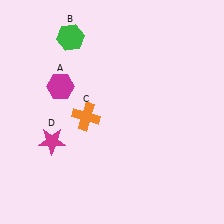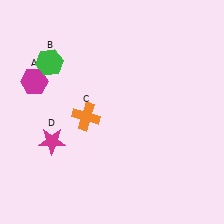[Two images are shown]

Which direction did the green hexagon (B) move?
The green hexagon (B) moved down.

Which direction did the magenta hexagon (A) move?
The magenta hexagon (A) moved left.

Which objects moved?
The objects that moved are: the magenta hexagon (A), the green hexagon (B).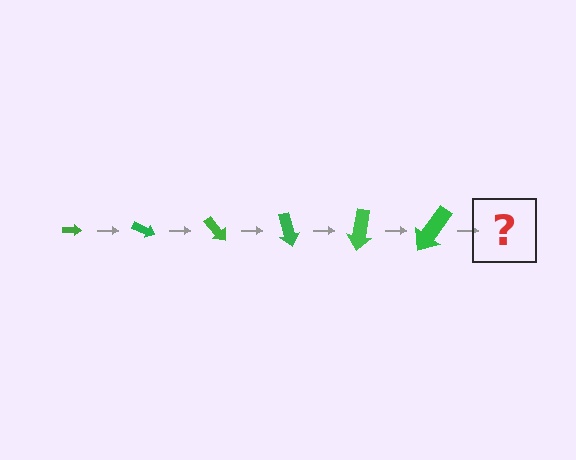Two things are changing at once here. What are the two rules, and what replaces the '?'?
The two rules are that the arrow grows larger each step and it rotates 25 degrees each step. The '?' should be an arrow, larger than the previous one and rotated 150 degrees from the start.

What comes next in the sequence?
The next element should be an arrow, larger than the previous one and rotated 150 degrees from the start.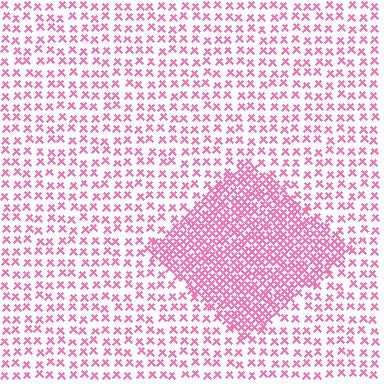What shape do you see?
I see a diamond.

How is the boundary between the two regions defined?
The boundary is defined by a change in element density (approximately 2.4x ratio). All elements are the same color, size, and shape.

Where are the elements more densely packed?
The elements are more densely packed inside the diamond boundary.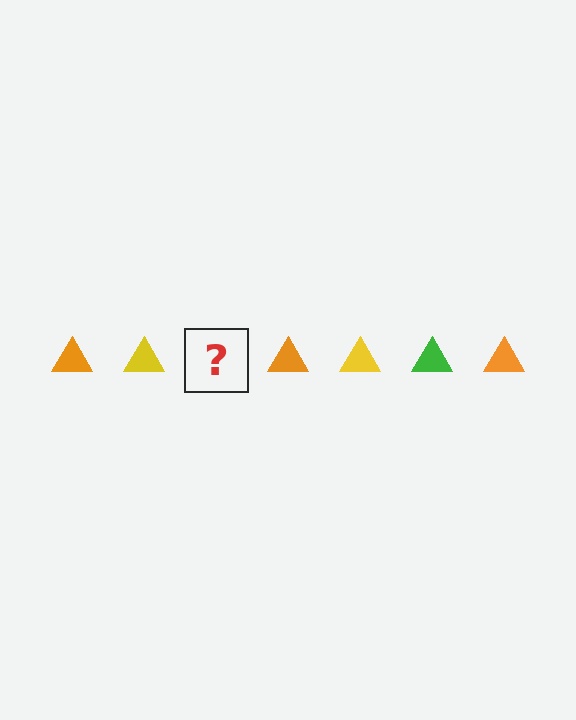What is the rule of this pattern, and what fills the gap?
The rule is that the pattern cycles through orange, yellow, green triangles. The gap should be filled with a green triangle.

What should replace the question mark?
The question mark should be replaced with a green triangle.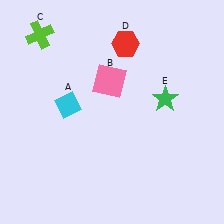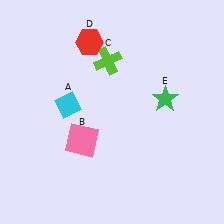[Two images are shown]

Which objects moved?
The objects that moved are: the pink square (B), the lime cross (C), the red hexagon (D).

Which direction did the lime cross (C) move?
The lime cross (C) moved right.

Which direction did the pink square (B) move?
The pink square (B) moved down.